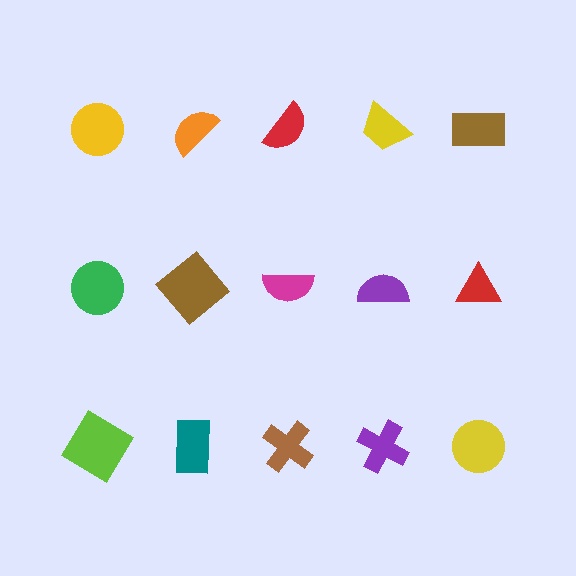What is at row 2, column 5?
A red triangle.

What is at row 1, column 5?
A brown rectangle.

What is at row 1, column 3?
A red semicircle.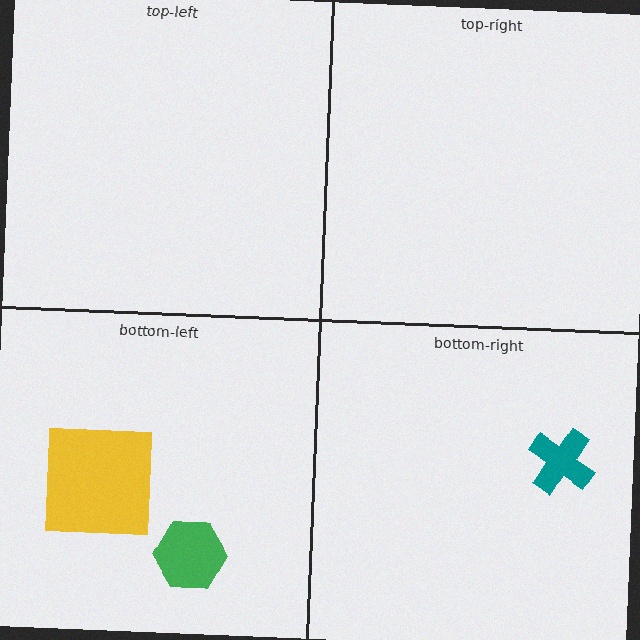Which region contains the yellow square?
The bottom-left region.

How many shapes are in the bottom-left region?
2.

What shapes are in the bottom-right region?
The teal cross.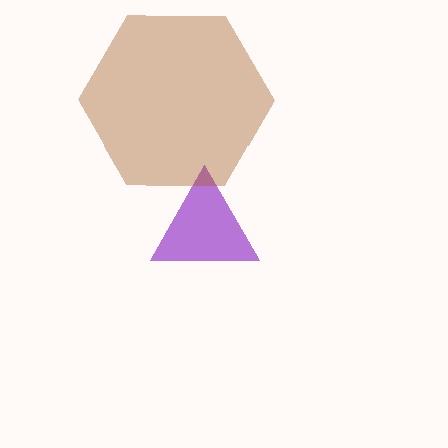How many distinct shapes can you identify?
There are 2 distinct shapes: a purple triangle, a brown hexagon.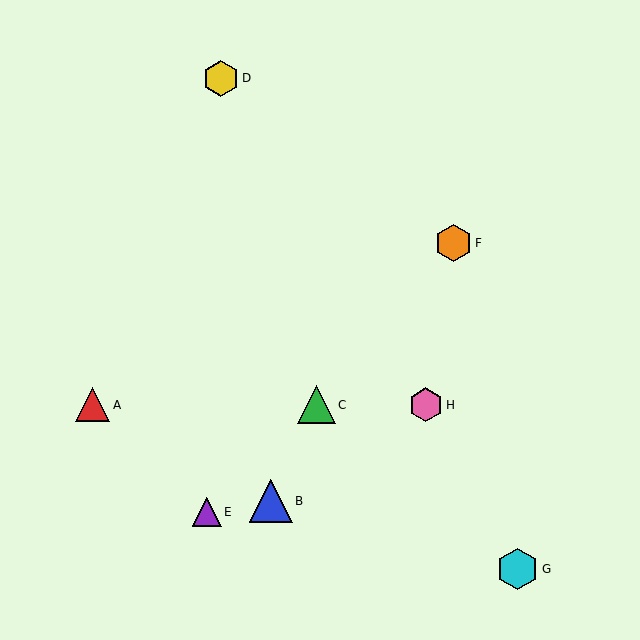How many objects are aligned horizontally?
3 objects (A, C, H) are aligned horizontally.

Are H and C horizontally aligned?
Yes, both are at y≈405.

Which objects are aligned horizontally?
Objects A, C, H are aligned horizontally.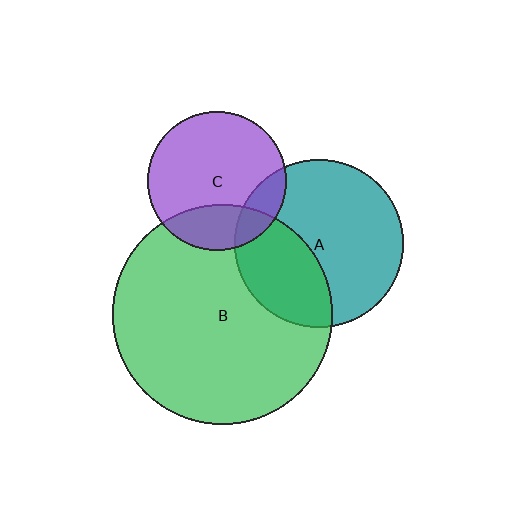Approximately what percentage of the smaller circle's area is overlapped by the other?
Approximately 35%.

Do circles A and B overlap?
Yes.